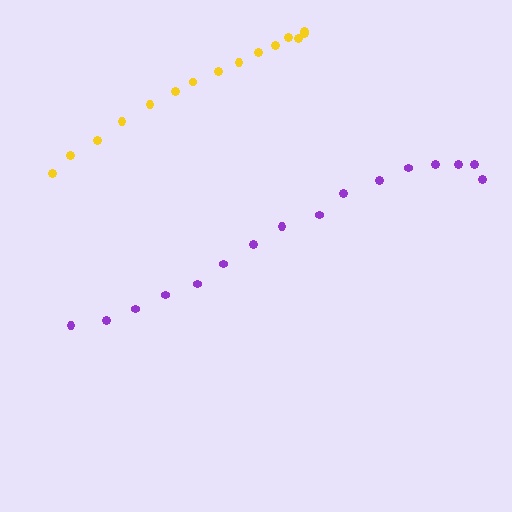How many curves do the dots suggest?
There are 2 distinct paths.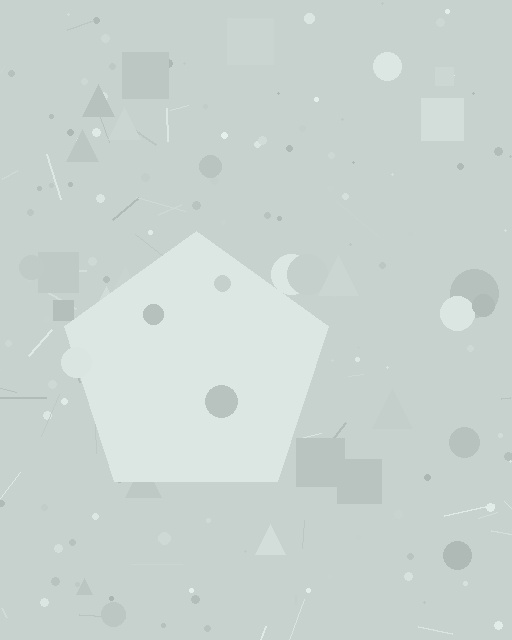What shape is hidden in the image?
A pentagon is hidden in the image.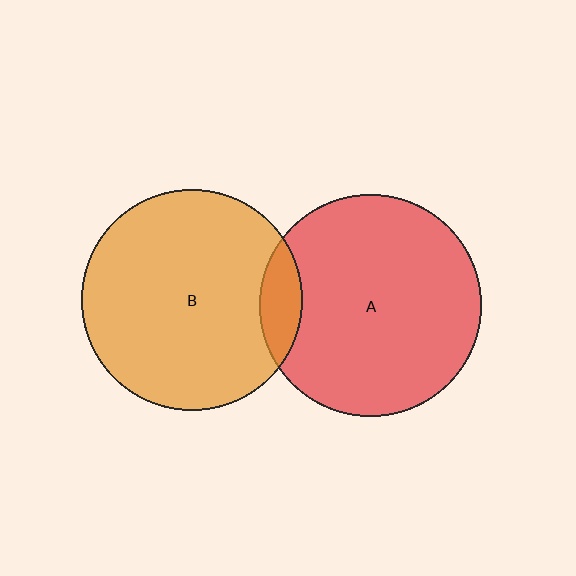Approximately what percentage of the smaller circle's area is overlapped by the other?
Approximately 10%.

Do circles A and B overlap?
Yes.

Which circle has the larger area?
Circle A (red).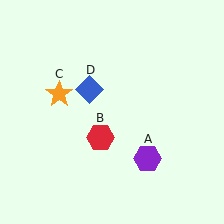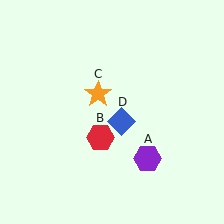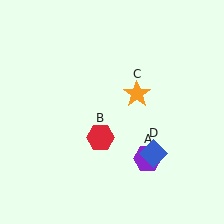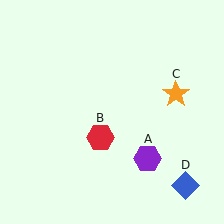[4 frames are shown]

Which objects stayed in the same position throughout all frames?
Purple hexagon (object A) and red hexagon (object B) remained stationary.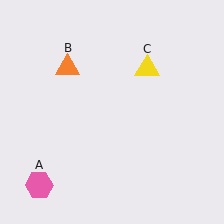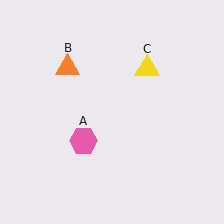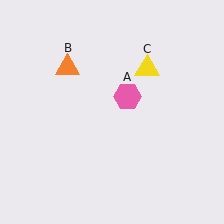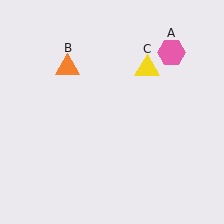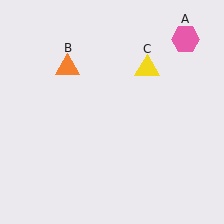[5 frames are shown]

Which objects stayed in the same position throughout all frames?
Orange triangle (object B) and yellow triangle (object C) remained stationary.